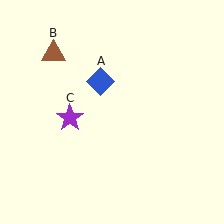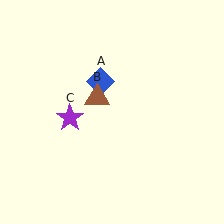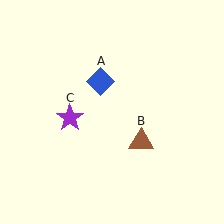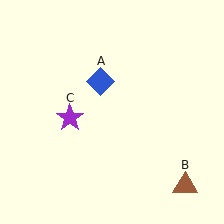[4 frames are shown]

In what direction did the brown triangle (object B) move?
The brown triangle (object B) moved down and to the right.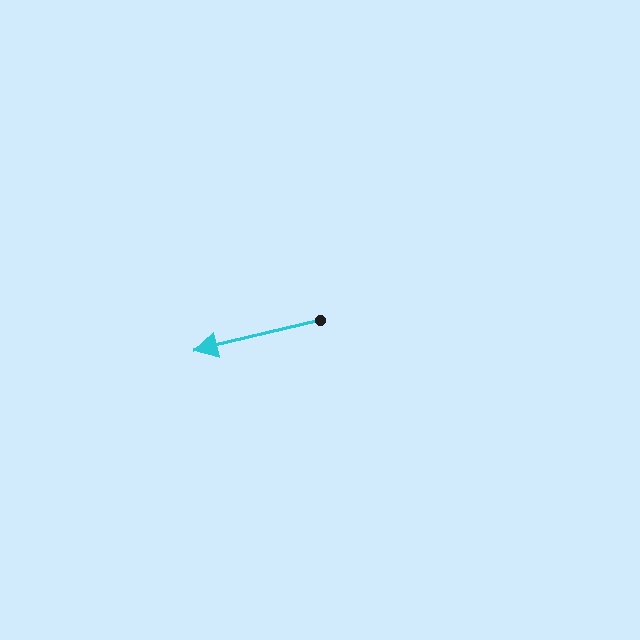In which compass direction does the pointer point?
West.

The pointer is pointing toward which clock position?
Roughly 9 o'clock.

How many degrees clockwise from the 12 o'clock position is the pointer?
Approximately 257 degrees.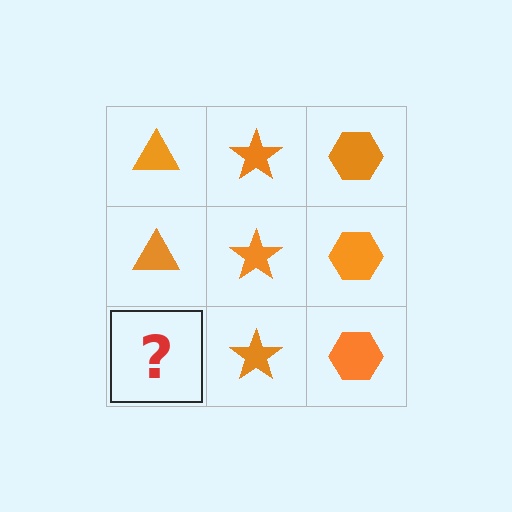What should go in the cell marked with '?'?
The missing cell should contain an orange triangle.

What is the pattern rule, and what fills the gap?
The rule is that each column has a consistent shape. The gap should be filled with an orange triangle.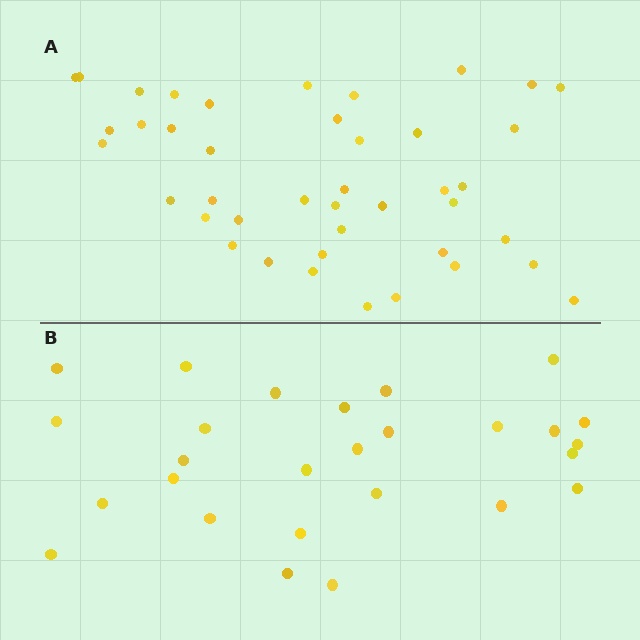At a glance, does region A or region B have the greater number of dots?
Region A (the top region) has more dots.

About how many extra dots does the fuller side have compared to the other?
Region A has approximately 15 more dots than region B.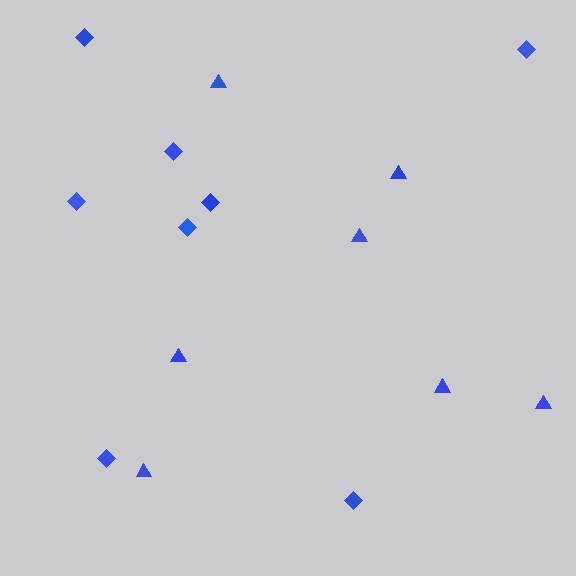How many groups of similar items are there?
There are 2 groups: one group of triangles (7) and one group of diamonds (8).